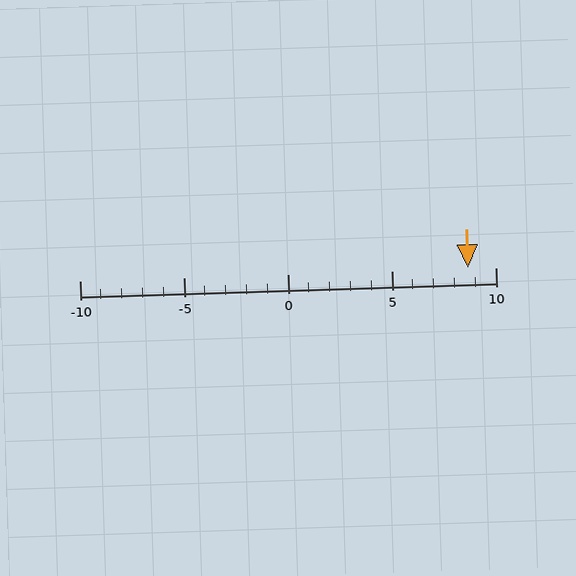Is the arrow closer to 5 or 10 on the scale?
The arrow is closer to 10.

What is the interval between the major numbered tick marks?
The major tick marks are spaced 5 units apart.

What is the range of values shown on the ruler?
The ruler shows values from -10 to 10.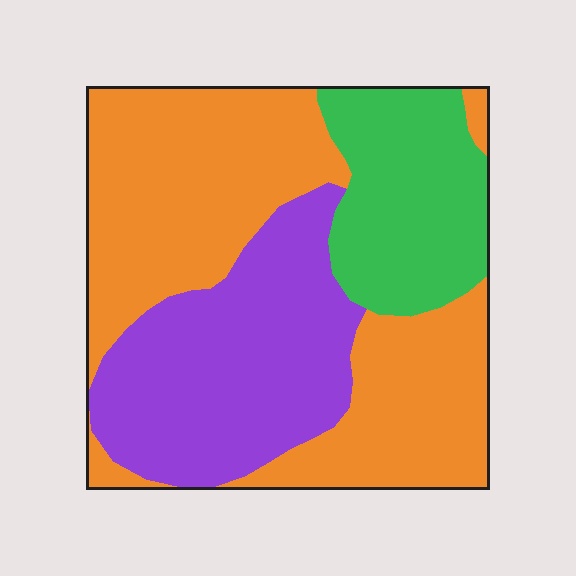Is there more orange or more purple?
Orange.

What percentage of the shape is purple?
Purple takes up between a quarter and a half of the shape.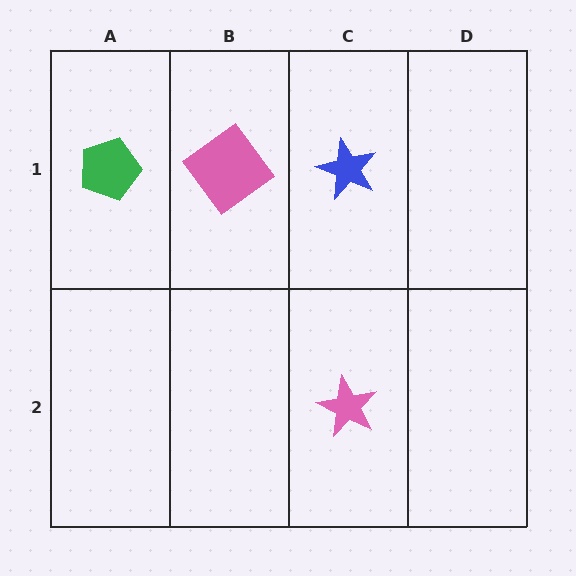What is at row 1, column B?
A pink diamond.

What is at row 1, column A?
A green pentagon.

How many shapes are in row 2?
1 shape.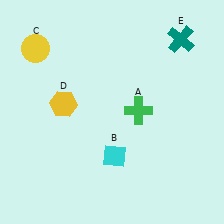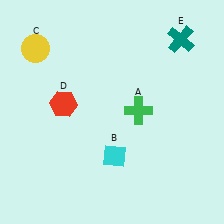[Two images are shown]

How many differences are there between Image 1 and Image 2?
There is 1 difference between the two images.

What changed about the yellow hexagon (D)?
In Image 1, D is yellow. In Image 2, it changed to red.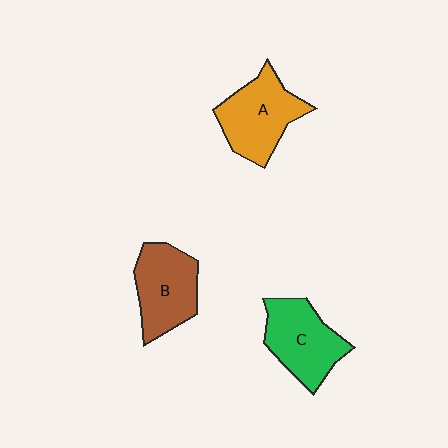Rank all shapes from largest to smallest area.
From largest to smallest: A (orange), C (green), B (brown).